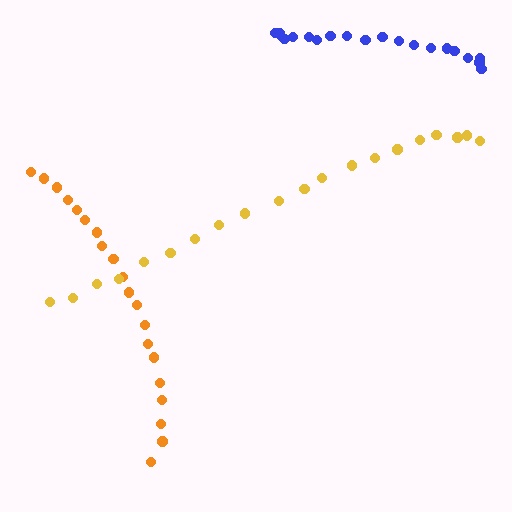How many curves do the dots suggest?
There are 3 distinct paths.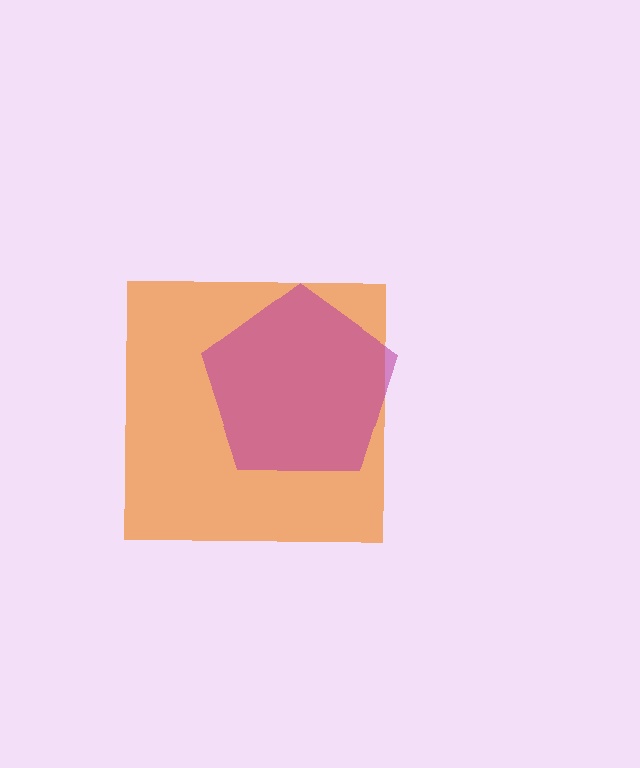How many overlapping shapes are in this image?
There are 2 overlapping shapes in the image.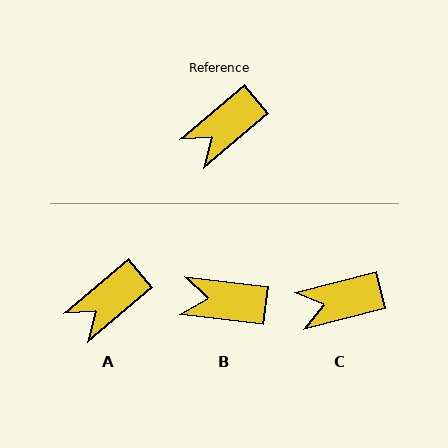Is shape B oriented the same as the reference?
No, it is off by about 47 degrees.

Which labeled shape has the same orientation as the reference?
A.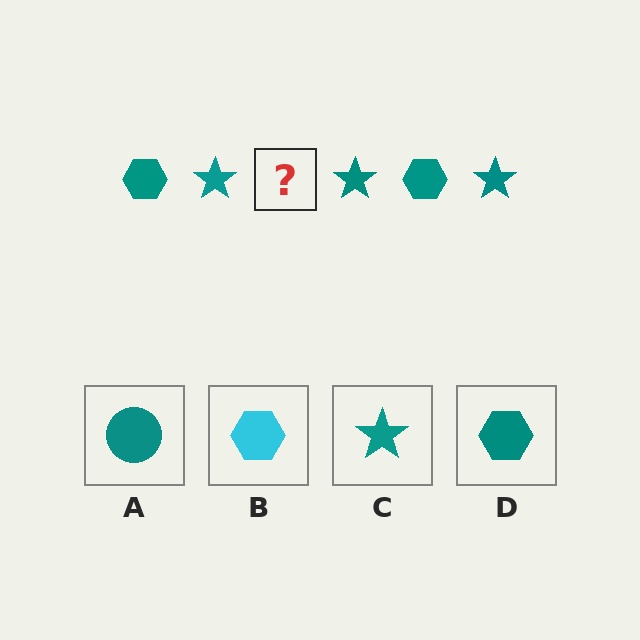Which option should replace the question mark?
Option D.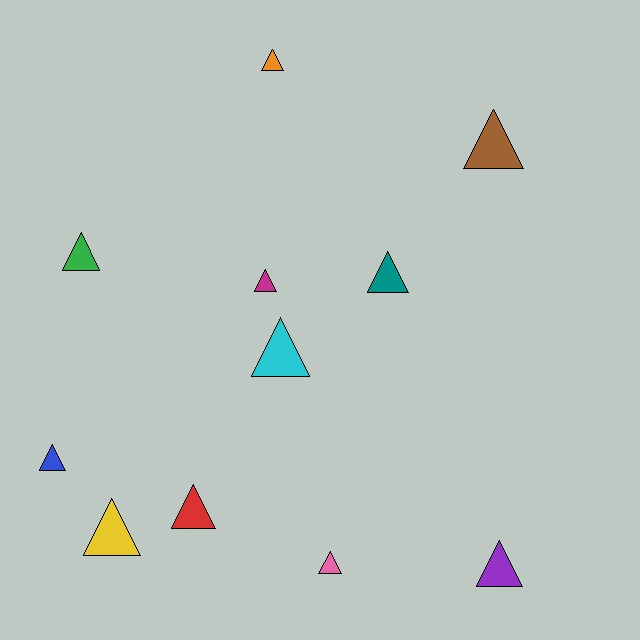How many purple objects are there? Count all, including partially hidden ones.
There is 1 purple object.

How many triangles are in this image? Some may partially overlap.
There are 11 triangles.